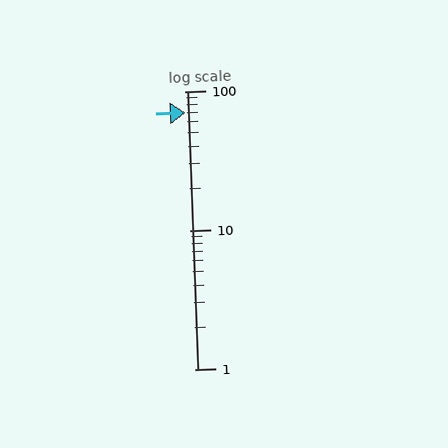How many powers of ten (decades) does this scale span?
The scale spans 2 decades, from 1 to 100.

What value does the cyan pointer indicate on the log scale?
The pointer indicates approximately 70.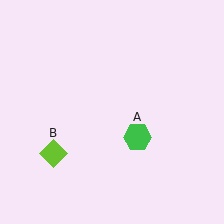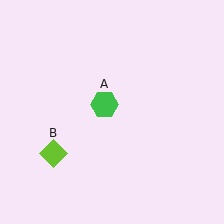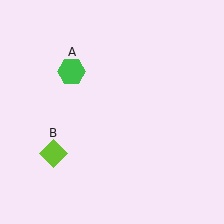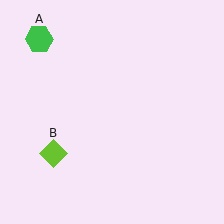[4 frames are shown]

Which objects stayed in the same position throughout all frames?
Lime diamond (object B) remained stationary.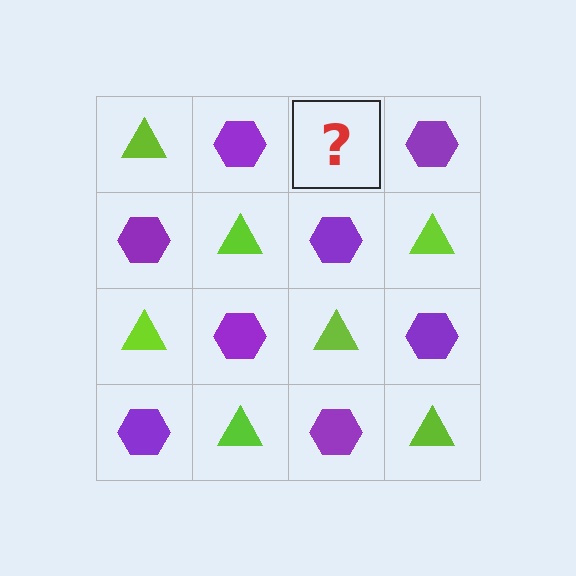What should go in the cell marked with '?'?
The missing cell should contain a lime triangle.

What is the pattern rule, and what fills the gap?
The rule is that it alternates lime triangle and purple hexagon in a checkerboard pattern. The gap should be filled with a lime triangle.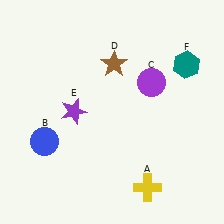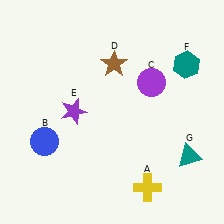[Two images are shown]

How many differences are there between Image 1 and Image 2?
There is 1 difference between the two images.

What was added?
A teal triangle (G) was added in Image 2.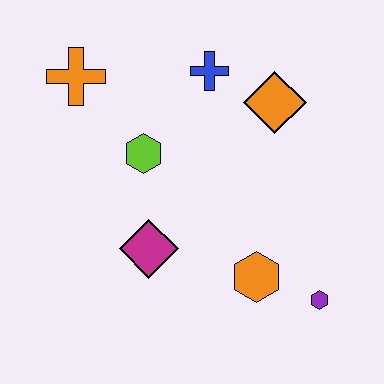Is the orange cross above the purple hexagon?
Yes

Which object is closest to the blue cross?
The orange diamond is closest to the blue cross.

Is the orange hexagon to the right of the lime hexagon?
Yes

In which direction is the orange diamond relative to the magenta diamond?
The orange diamond is above the magenta diamond.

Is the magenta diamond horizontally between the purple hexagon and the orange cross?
Yes